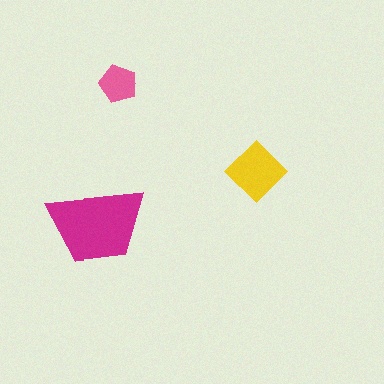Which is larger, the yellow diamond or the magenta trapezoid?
The magenta trapezoid.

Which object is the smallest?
The pink pentagon.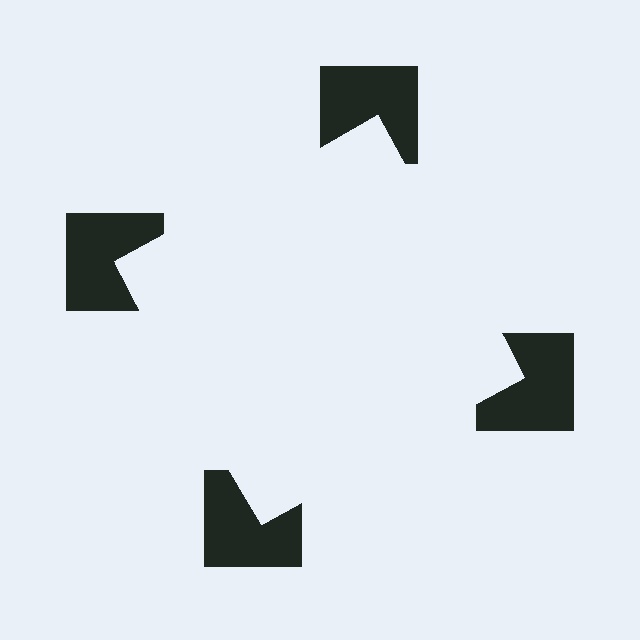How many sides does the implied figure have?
4 sides.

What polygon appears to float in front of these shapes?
An illusory square — its edges are inferred from the aligned wedge cuts in the notched squares, not physically drawn.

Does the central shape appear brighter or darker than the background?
It typically appears slightly brighter than the background, even though no actual brightness change is drawn.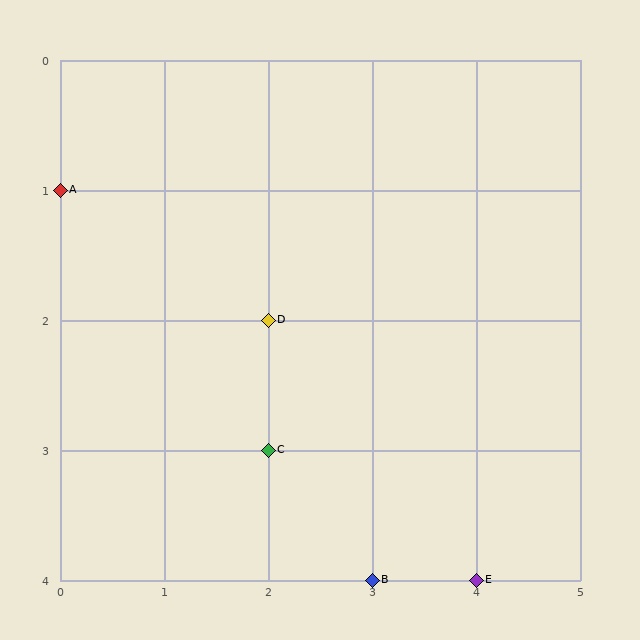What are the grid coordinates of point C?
Point C is at grid coordinates (2, 3).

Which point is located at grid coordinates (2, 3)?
Point C is at (2, 3).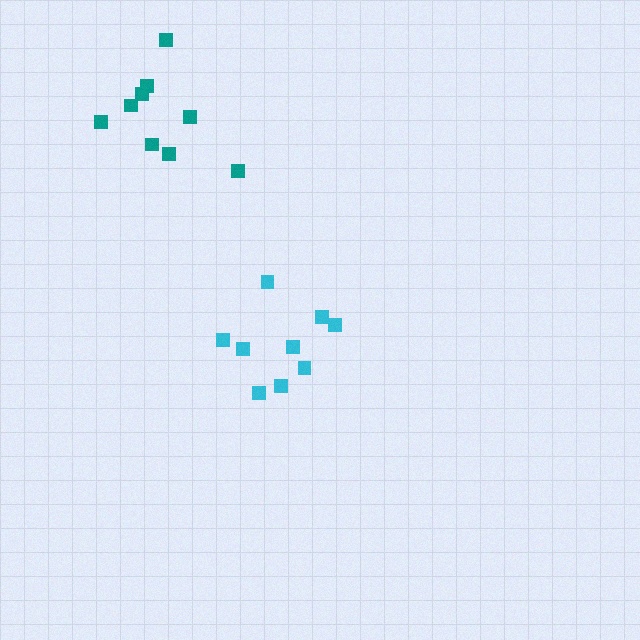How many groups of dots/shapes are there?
There are 2 groups.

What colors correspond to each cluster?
The clusters are colored: cyan, teal.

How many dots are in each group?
Group 1: 9 dots, Group 2: 9 dots (18 total).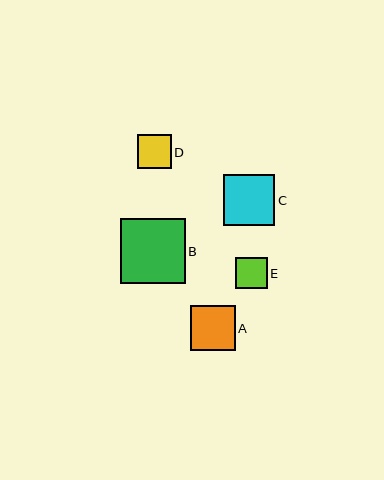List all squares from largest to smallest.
From largest to smallest: B, C, A, D, E.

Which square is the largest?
Square B is the largest with a size of approximately 64 pixels.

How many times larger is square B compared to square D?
Square B is approximately 1.9 times the size of square D.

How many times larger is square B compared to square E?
Square B is approximately 2.0 times the size of square E.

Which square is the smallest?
Square E is the smallest with a size of approximately 32 pixels.